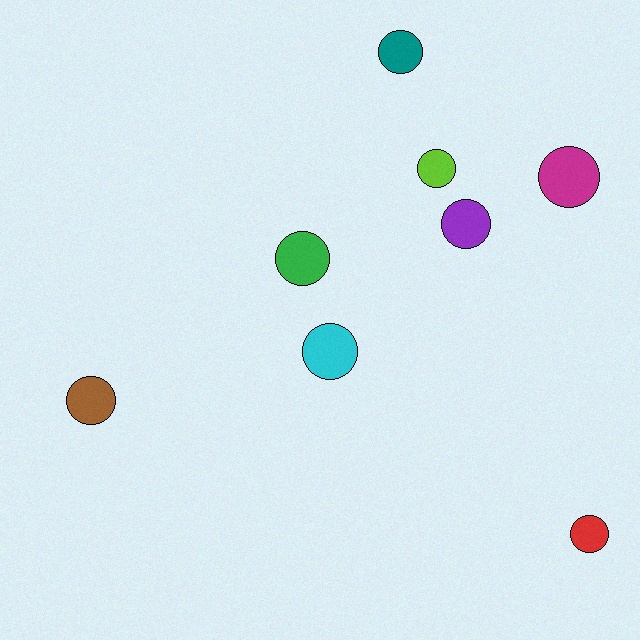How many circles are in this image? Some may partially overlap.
There are 8 circles.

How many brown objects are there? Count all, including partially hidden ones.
There is 1 brown object.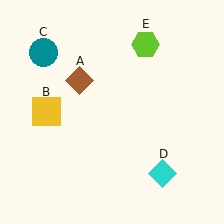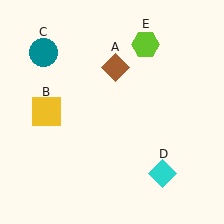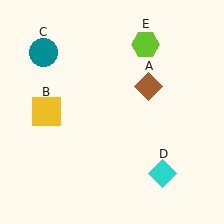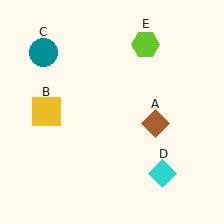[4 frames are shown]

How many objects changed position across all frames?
1 object changed position: brown diamond (object A).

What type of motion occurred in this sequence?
The brown diamond (object A) rotated clockwise around the center of the scene.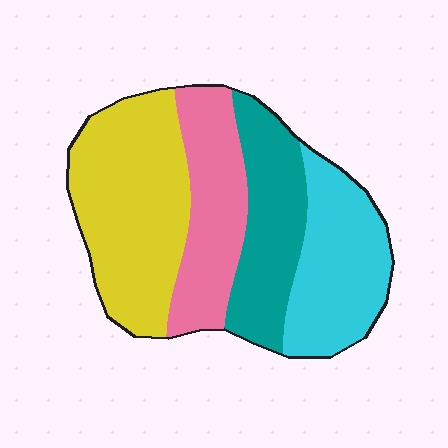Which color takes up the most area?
Yellow, at roughly 35%.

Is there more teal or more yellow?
Yellow.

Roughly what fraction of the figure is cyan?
Cyan takes up about one quarter (1/4) of the figure.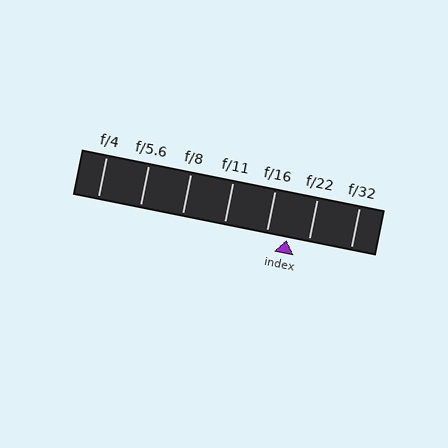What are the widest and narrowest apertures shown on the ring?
The widest aperture shown is f/4 and the narrowest is f/32.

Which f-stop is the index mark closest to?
The index mark is closest to f/22.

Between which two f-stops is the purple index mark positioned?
The index mark is between f/16 and f/22.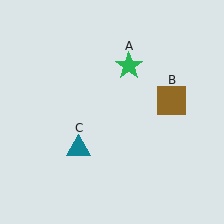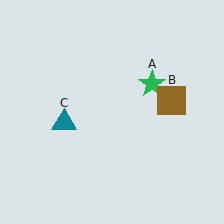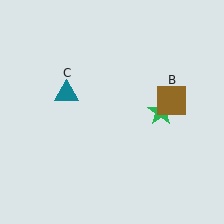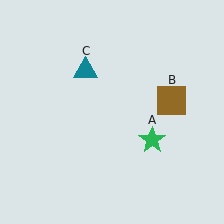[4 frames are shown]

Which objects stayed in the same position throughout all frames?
Brown square (object B) remained stationary.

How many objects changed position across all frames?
2 objects changed position: green star (object A), teal triangle (object C).